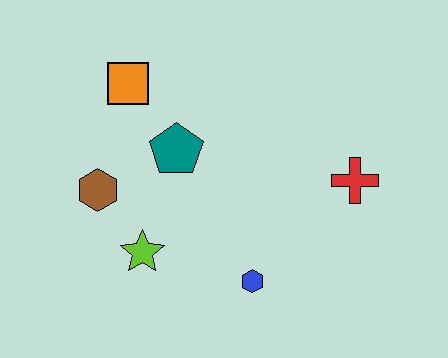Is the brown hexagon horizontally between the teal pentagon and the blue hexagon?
No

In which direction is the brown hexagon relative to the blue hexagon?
The brown hexagon is to the left of the blue hexagon.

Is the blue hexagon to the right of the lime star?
Yes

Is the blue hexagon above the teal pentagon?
No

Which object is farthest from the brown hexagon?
The red cross is farthest from the brown hexagon.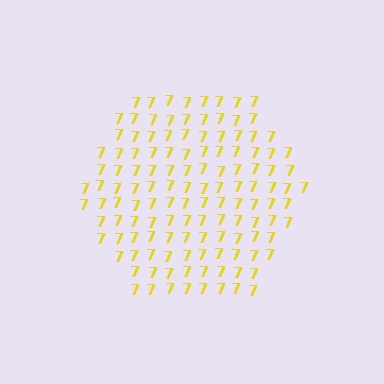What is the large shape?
The large shape is a hexagon.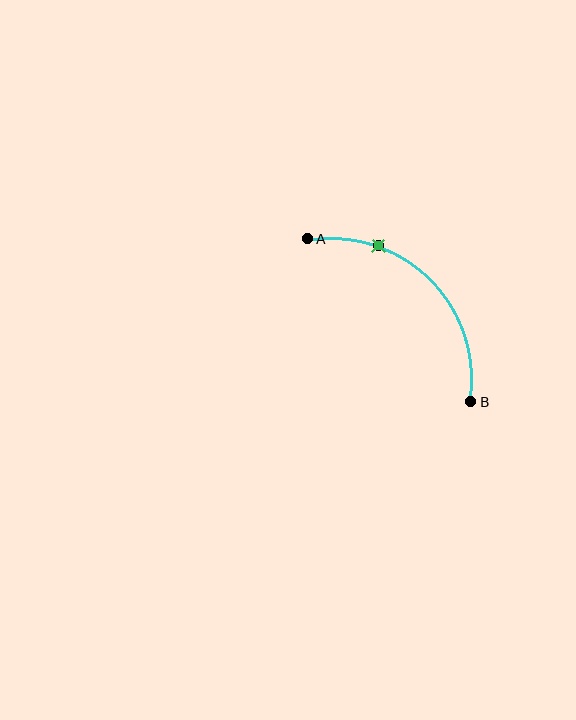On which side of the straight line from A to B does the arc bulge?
The arc bulges above and to the right of the straight line connecting A and B.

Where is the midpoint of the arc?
The arc midpoint is the point on the curve farthest from the straight line joining A and B. It sits above and to the right of that line.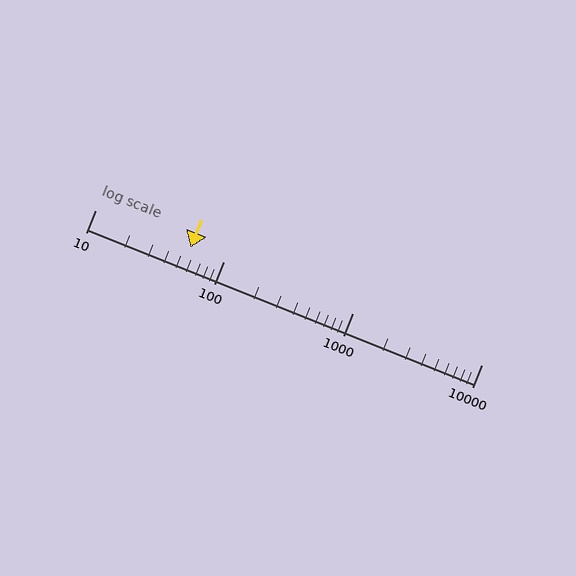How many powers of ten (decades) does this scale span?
The scale spans 3 decades, from 10 to 10000.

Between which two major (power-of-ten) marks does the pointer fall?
The pointer is between 10 and 100.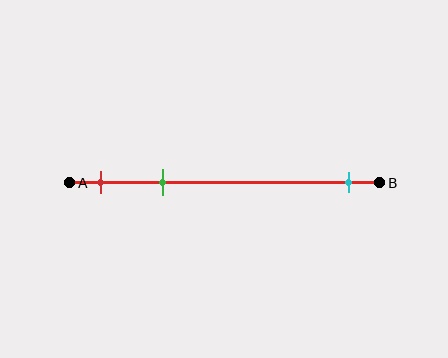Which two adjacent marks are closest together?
The red and green marks are the closest adjacent pair.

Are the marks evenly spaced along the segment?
No, the marks are not evenly spaced.